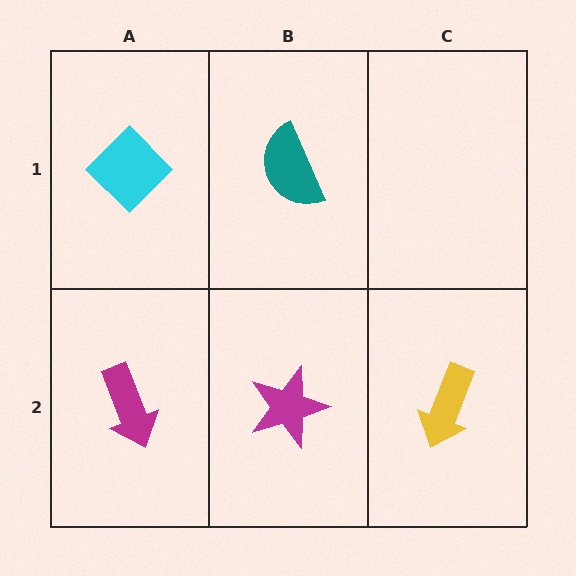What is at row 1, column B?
A teal semicircle.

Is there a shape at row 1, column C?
No, that cell is empty.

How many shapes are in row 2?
3 shapes.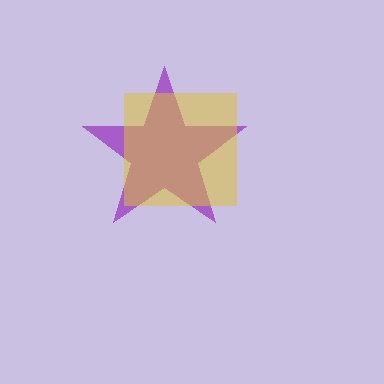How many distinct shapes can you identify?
There are 2 distinct shapes: a purple star, a yellow square.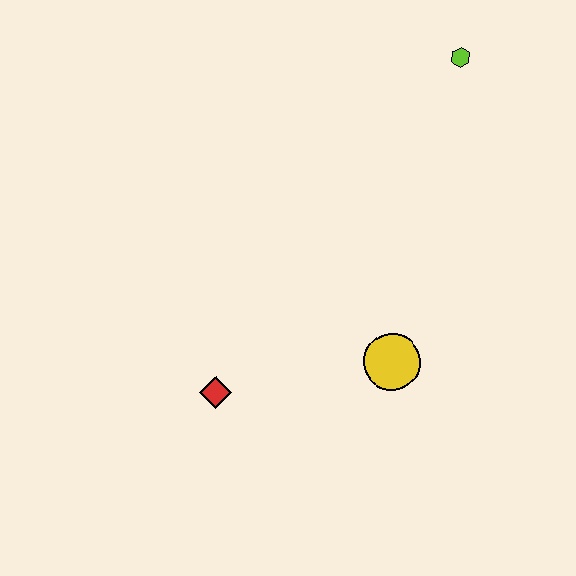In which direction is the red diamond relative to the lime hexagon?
The red diamond is below the lime hexagon.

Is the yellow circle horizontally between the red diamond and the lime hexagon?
Yes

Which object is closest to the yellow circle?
The red diamond is closest to the yellow circle.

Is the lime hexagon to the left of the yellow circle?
No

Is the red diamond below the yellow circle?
Yes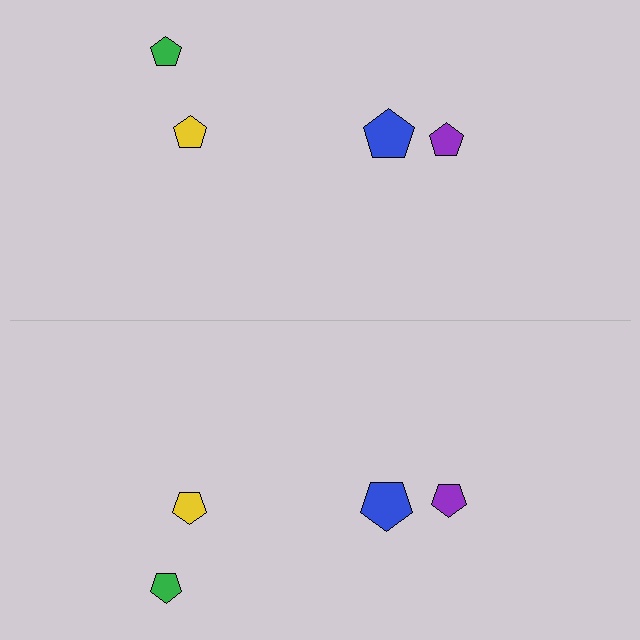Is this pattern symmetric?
Yes, this pattern has bilateral (reflection) symmetry.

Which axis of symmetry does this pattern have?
The pattern has a horizontal axis of symmetry running through the center of the image.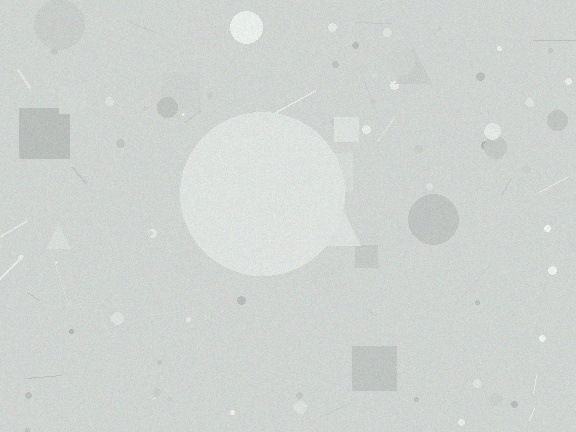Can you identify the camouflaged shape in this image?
The camouflaged shape is a circle.